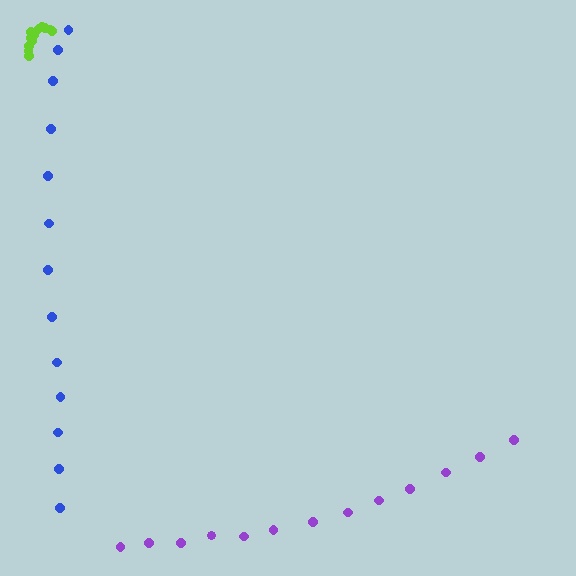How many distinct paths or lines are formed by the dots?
There are 3 distinct paths.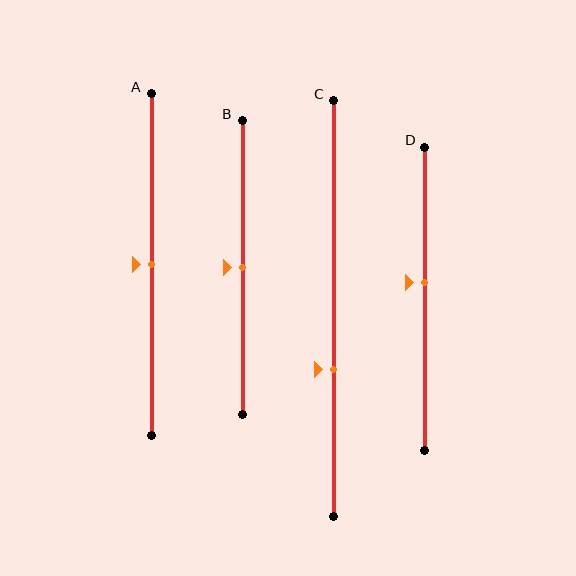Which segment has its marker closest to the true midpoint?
Segment A has its marker closest to the true midpoint.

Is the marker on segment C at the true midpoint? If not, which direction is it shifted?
No, the marker on segment C is shifted downward by about 15% of the segment length.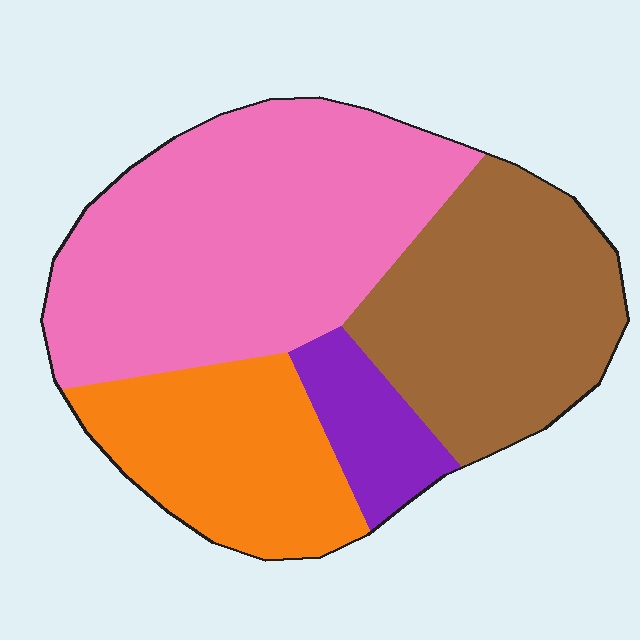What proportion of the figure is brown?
Brown covers roughly 30% of the figure.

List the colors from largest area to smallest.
From largest to smallest: pink, brown, orange, purple.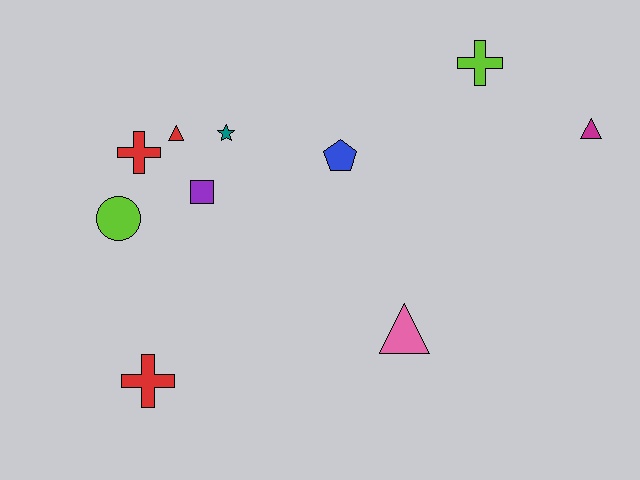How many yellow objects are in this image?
There are no yellow objects.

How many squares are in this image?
There is 1 square.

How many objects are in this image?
There are 10 objects.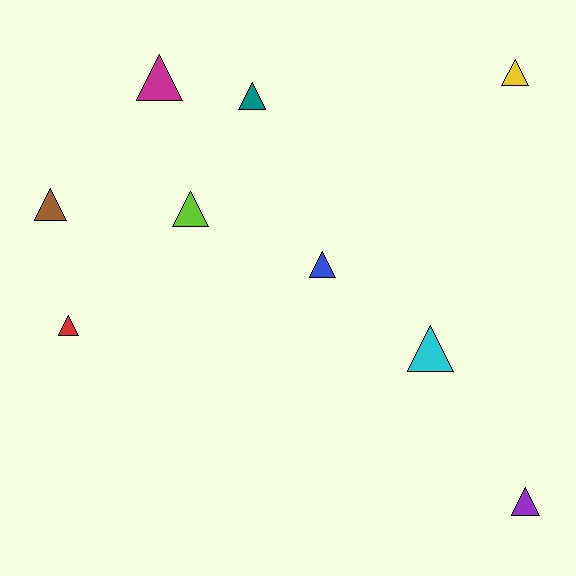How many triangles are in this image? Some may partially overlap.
There are 9 triangles.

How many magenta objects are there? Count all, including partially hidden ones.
There is 1 magenta object.